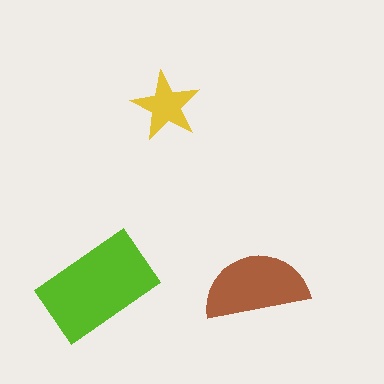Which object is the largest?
The lime rectangle.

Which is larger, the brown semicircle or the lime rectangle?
The lime rectangle.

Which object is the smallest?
The yellow star.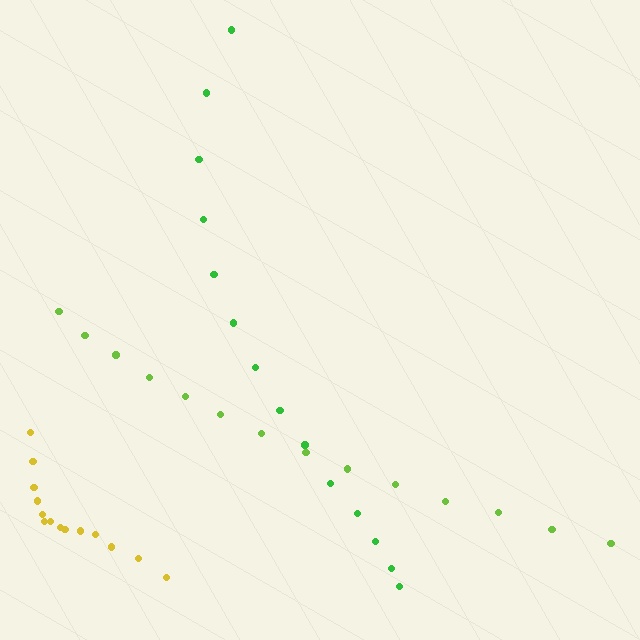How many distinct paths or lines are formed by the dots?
There are 3 distinct paths.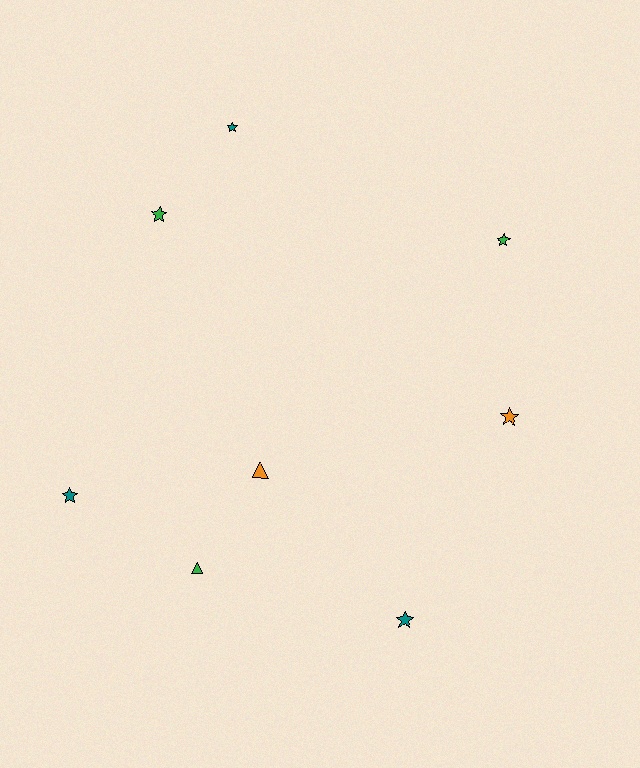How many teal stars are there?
There are 3 teal stars.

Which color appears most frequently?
Green, with 3 objects.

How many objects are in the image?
There are 8 objects.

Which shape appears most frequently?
Star, with 6 objects.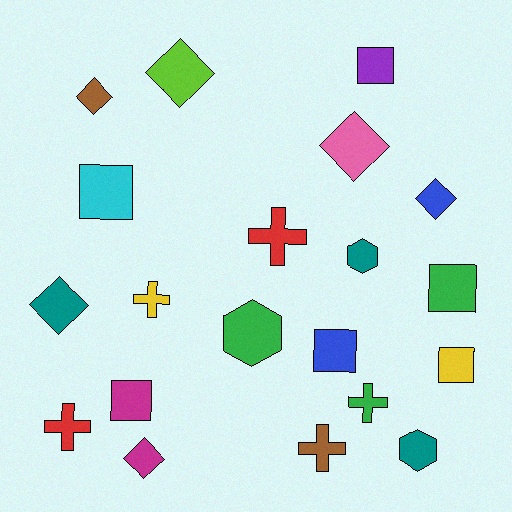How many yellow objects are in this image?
There are 2 yellow objects.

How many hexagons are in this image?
There are 3 hexagons.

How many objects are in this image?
There are 20 objects.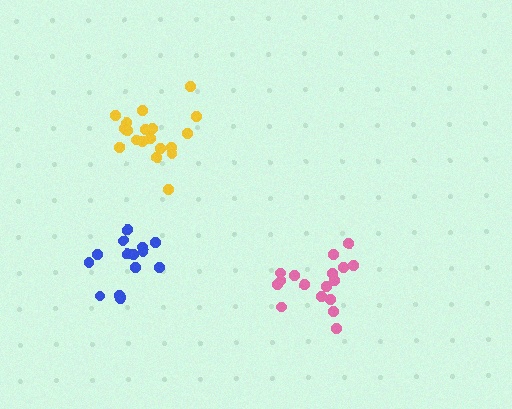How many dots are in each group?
Group 1: 20 dots, Group 2: 14 dots, Group 3: 17 dots (51 total).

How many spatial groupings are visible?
There are 3 spatial groupings.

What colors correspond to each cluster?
The clusters are colored: yellow, blue, pink.